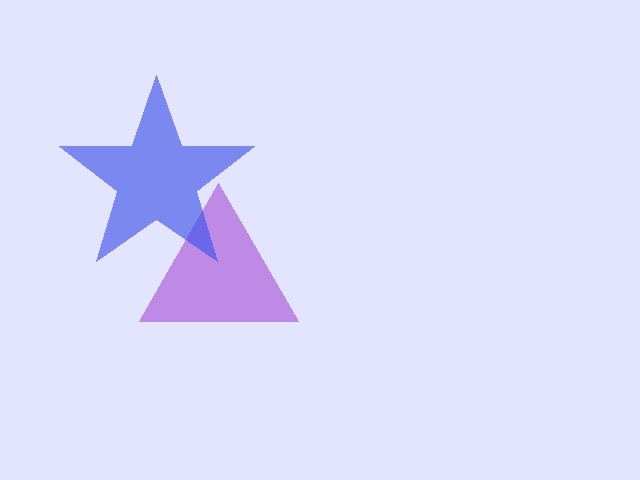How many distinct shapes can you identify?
There are 2 distinct shapes: a purple triangle, a blue star.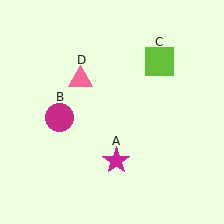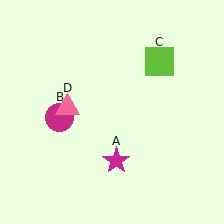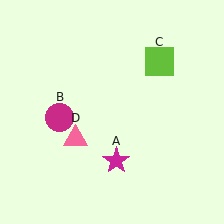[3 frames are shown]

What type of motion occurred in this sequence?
The pink triangle (object D) rotated counterclockwise around the center of the scene.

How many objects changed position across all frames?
1 object changed position: pink triangle (object D).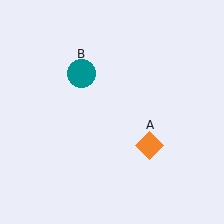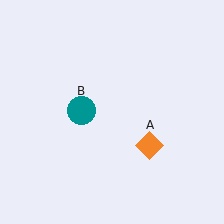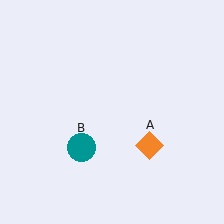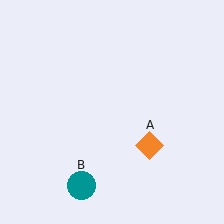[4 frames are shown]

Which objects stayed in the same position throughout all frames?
Orange diamond (object A) remained stationary.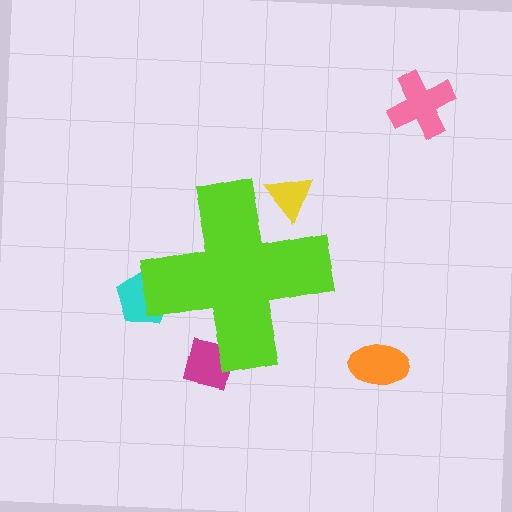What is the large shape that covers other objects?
A lime cross.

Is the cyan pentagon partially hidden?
Yes, the cyan pentagon is partially hidden behind the lime cross.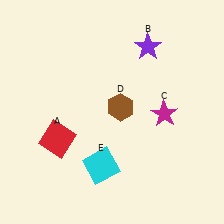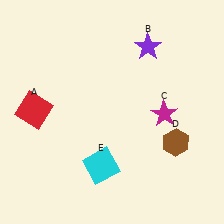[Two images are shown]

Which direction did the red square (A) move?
The red square (A) moved up.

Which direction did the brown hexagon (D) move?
The brown hexagon (D) moved right.